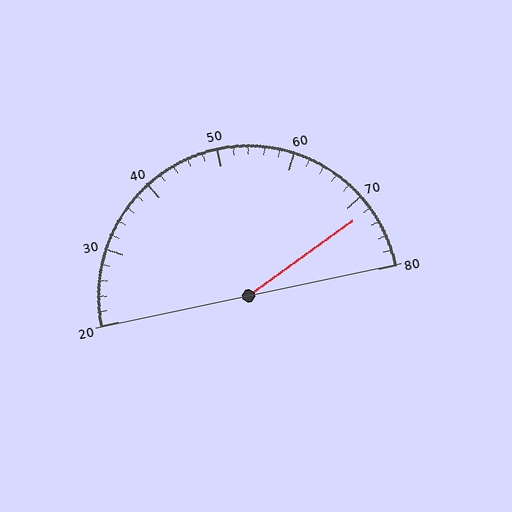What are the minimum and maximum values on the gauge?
The gauge ranges from 20 to 80.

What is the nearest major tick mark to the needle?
The nearest major tick mark is 70.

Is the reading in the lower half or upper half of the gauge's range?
The reading is in the upper half of the range (20 to 80).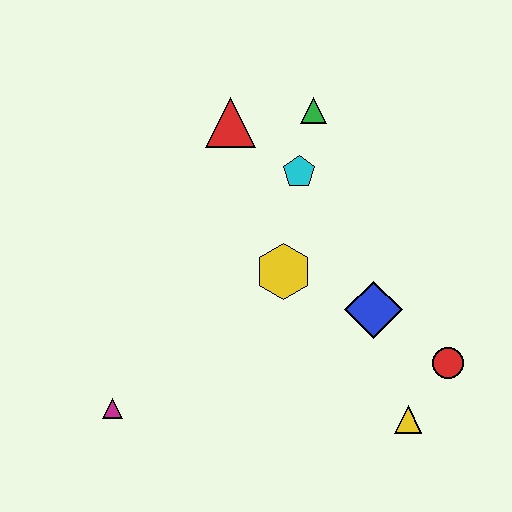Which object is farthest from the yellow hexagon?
The magenta triangle is farthest from the yellow hexagon.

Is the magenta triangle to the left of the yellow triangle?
Yes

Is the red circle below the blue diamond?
Yes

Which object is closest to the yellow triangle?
The red circle is closest to the yellow triangle.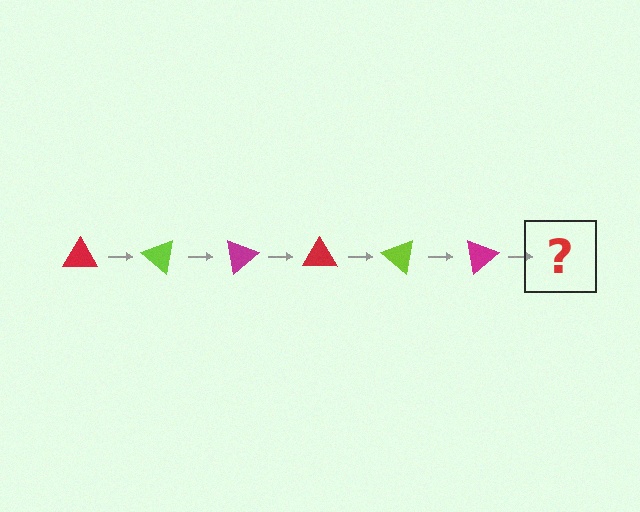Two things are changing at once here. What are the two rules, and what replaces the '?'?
The two rules are that it rotates 40 degrees each step and the color cycles through red, lime, and magenta. The '?' should be a red triangle, rotated 240 degrees from the start.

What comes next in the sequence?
The next element should be a red triangle, rotated 240 degrees from the start.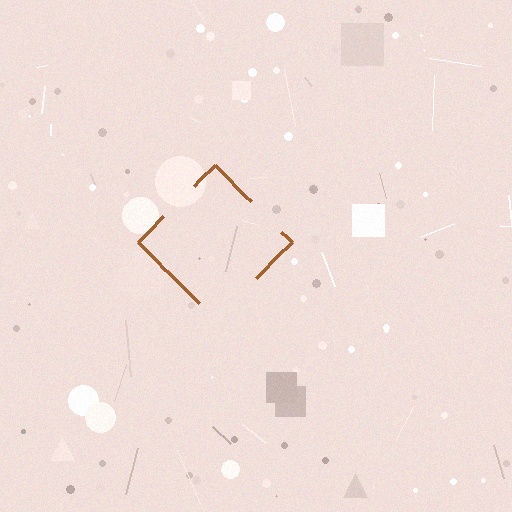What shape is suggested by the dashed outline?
The dashed outline suggests a diamond.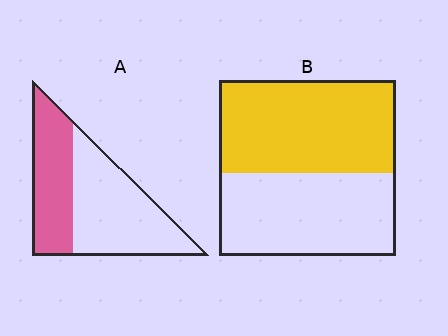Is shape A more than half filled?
No.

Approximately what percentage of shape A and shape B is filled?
A is approximately 40% and B is approximately 55%.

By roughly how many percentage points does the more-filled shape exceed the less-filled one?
By roughly 10 percentage points (B over A).